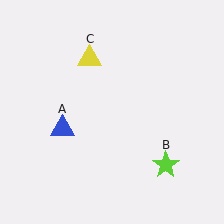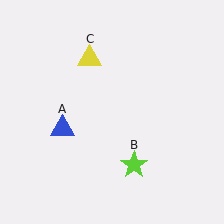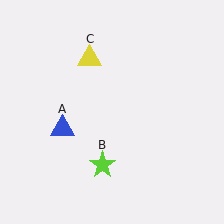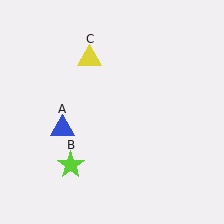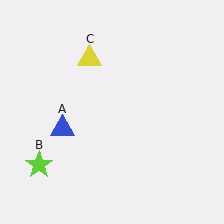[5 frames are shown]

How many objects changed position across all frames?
1 object changed position: lime star (object B).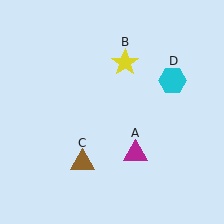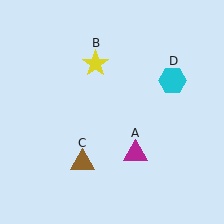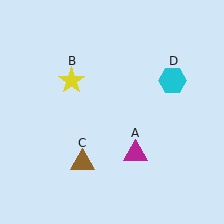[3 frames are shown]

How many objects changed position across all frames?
1 object changed position: yellow star (object B).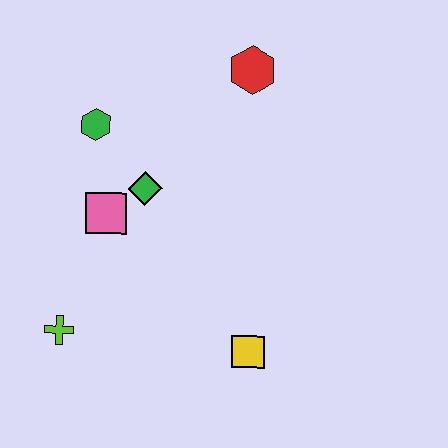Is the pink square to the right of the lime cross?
Yes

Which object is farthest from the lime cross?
The red hexagon is farthest from the lime cross.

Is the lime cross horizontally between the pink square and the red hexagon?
No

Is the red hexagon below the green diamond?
No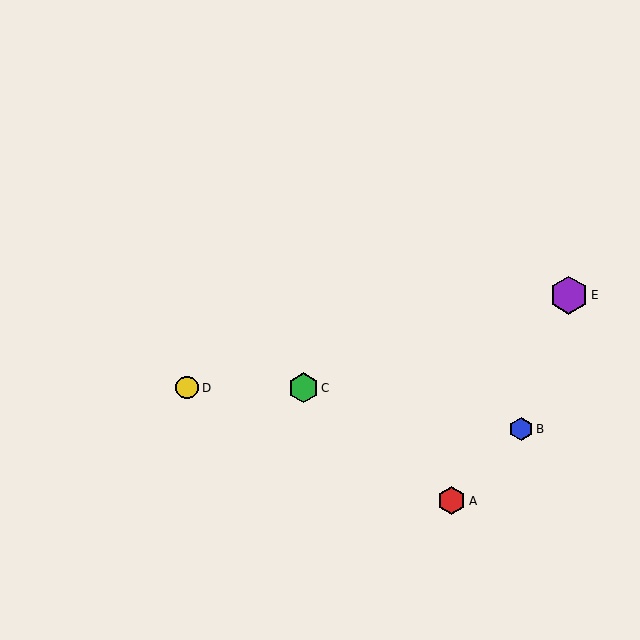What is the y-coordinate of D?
Object D is at y≈388.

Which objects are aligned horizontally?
Objects C, D are aligned horizontally.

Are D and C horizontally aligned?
Yes, both are at y≈388.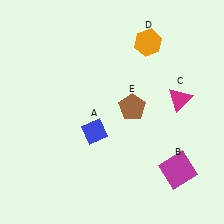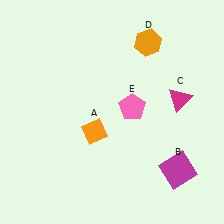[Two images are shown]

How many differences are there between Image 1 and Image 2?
There are 2 differences between the two images.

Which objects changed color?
A changed from blue to orange. E changed from brown to pink.